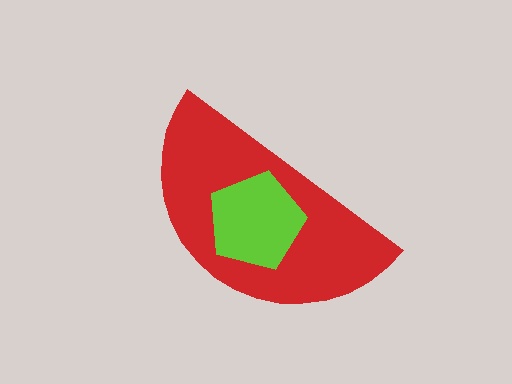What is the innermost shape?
The lime pentagon.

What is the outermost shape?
The red semicircle.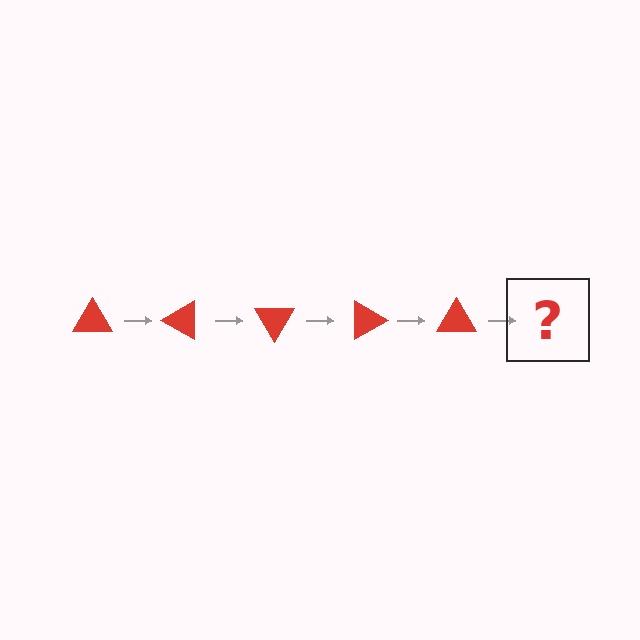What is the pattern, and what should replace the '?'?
The pattern is that the triangle rotates 30 degrees each step. The '?' should be a red triangle rotated 150 degrees.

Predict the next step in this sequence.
The next step is a red triangle rotated 150 degrees.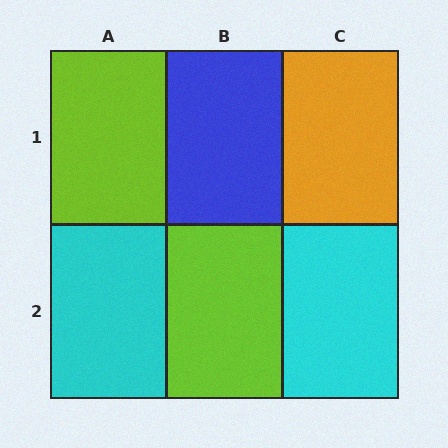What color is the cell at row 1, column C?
Orange.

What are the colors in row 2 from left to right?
Cyan, lime, cyan.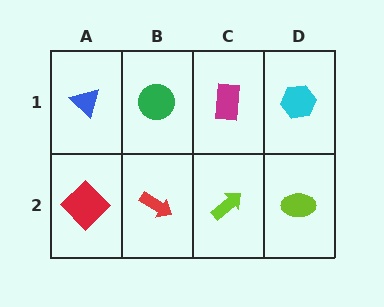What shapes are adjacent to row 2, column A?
A blue triangle (row 1, column A), a red arrow (row 2, column B).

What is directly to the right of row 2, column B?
A lime arrow.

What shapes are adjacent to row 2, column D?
A cyan hexagon (row 1, column D), a lime arrow (row 2, column C).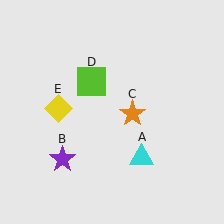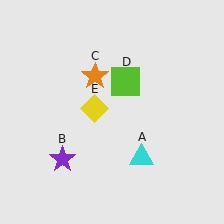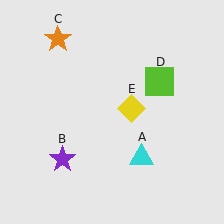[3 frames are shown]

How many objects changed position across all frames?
3 objects changed position: orange star (object C), lime square (object D), yellow diamond (object E).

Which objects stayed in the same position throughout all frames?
Cyan triangle (object A) and purple star (object B) remained stationary.